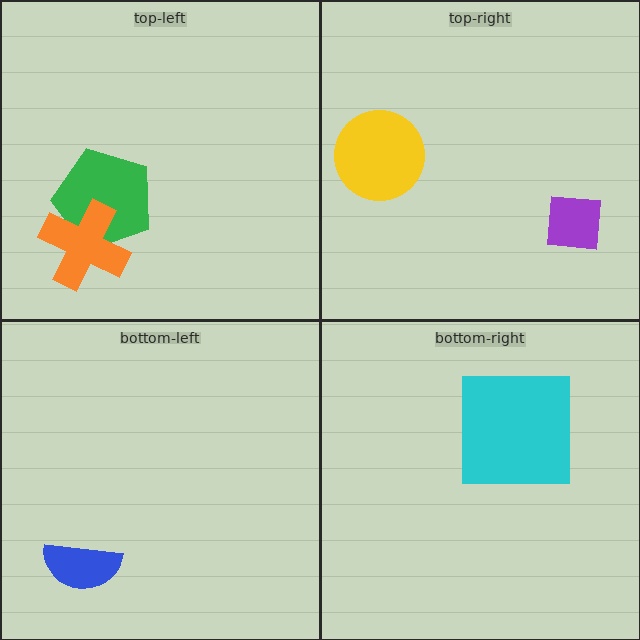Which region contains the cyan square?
The bottom-right region.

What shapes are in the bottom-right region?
The cyan square.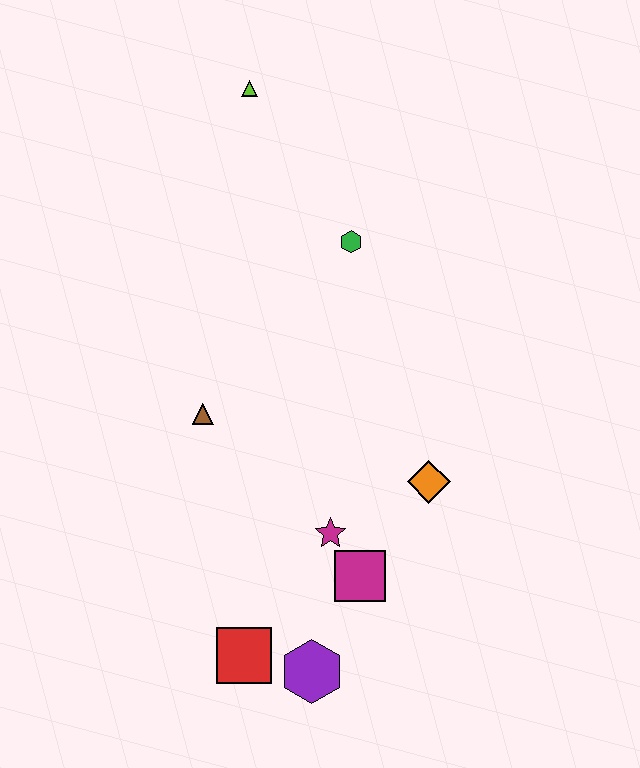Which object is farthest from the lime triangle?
The purple hexagon is farthest from the lime triangle.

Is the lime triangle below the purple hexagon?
No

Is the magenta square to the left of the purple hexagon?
No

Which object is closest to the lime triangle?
The green hexagon is closest to the lime triangle.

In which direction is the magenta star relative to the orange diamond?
The magenta star is to the left of the orange diamond.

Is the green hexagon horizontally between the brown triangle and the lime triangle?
No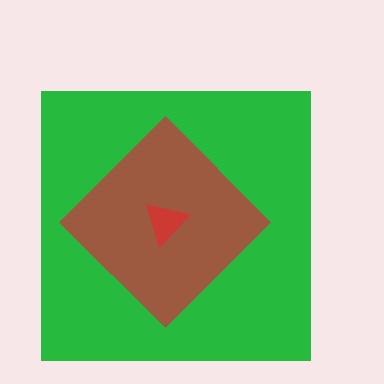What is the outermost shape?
The green square.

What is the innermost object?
The red triangle.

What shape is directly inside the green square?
The brown diamond.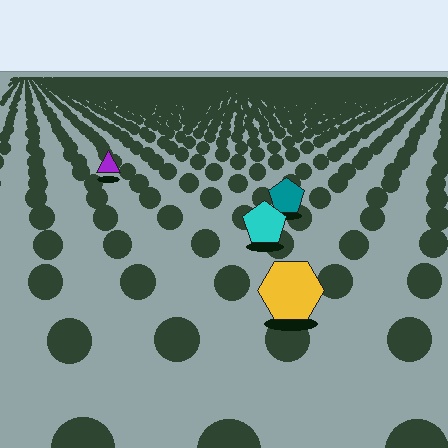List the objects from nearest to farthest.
From nearest to farthest: the yellow hexagon, the cyan pentagon, the teal pentagon, the purple triangle.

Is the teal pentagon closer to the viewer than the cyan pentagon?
No. The cyan pentagon is closer — you can tell from the texture gradient: the ground texture is coarser near it.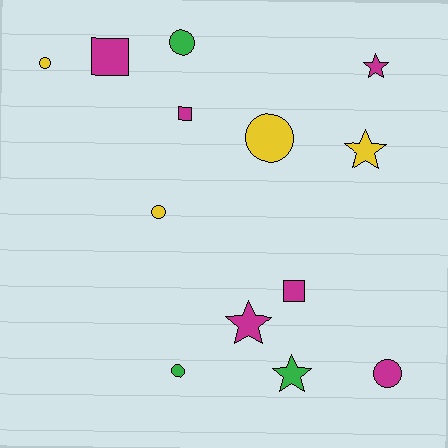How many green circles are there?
There are 2 green circles.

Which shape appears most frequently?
Circle, with 6 objects.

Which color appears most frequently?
Magenta, with 6 objects.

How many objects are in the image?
There are 13 objects.